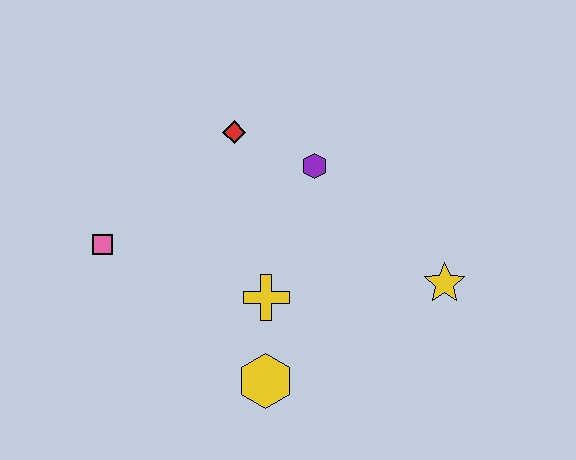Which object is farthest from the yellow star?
The pink square is farthest from the yellow star.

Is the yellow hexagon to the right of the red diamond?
Yes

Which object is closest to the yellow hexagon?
The yellow cross is closest to the yellow hexagon.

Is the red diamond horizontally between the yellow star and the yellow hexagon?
No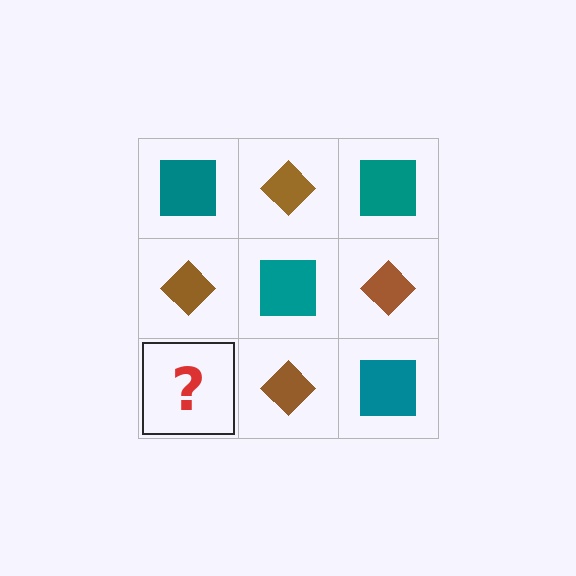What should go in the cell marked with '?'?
The missing cell should contain a teal square.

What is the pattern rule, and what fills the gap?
The rule is that it alternates teal square and brown diamond in a checkerboard pattern. The gap should be filled with a teal square.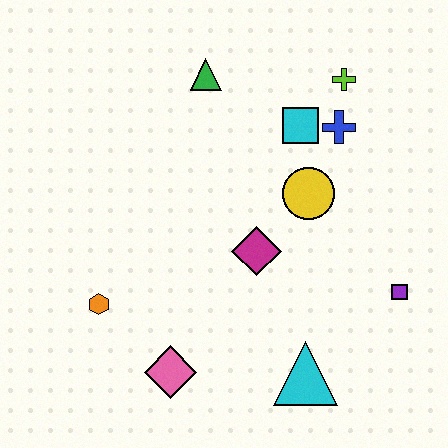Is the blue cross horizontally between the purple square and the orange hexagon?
Yes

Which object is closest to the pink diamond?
The orange hexagon is closest to the pink diamond.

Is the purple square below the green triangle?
Yes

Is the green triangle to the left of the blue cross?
Yes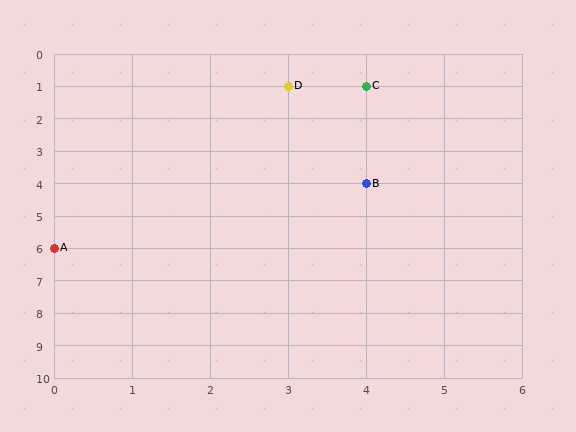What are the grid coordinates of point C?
Point C is at grid coordinates (4, 1).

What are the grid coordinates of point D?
Point D is at grid coordinates (3, 1).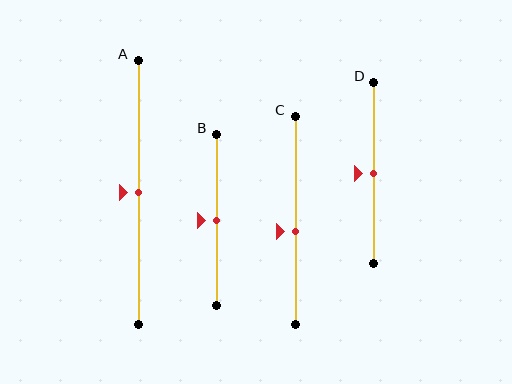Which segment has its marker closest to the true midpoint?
Segment A has its marker closest to the true midpoint.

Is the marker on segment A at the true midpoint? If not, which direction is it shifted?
Yes, the marker on segment A is at the true midpoint.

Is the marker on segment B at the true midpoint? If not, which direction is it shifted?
Yes, the marker on segment B is at the true midpoint.